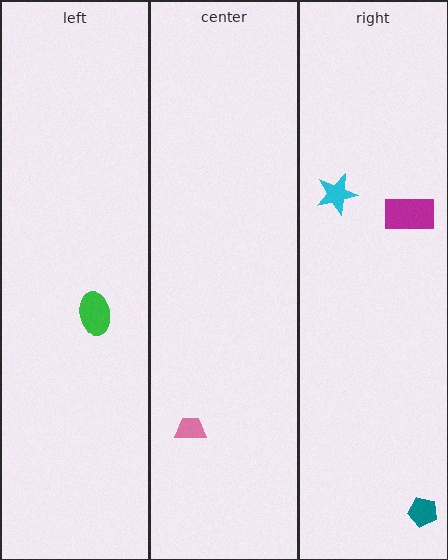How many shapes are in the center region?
1.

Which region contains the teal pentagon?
The right region.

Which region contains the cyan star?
The right region.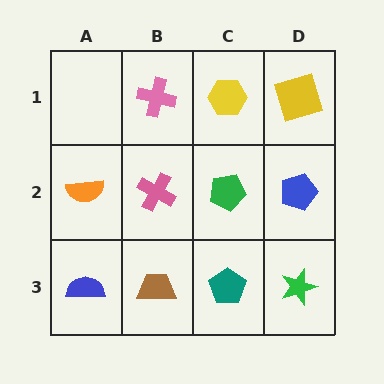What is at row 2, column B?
A pink cross.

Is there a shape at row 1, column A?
No, that cell is empty.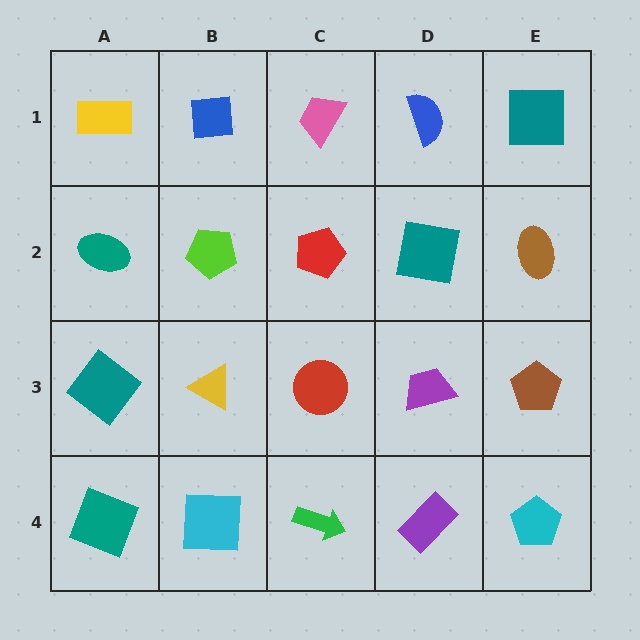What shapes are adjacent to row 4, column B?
A yellow triangle (row 3, column B), a teal square (row 4, column A), a green arrow (row 4, column C).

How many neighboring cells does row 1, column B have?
3.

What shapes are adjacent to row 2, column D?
A blue semicircle (row 1, column D), a purple trapezoid (row 3, column D), a red pentagon (row 2, column C), a brown ellipse (row 2, column E).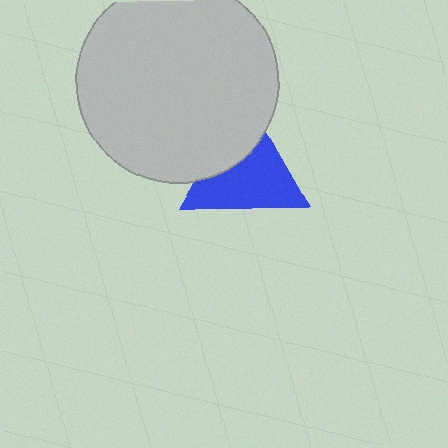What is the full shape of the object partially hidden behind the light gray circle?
The partially hidden object is a blue triangle.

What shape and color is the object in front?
The object in front is a light gray circle.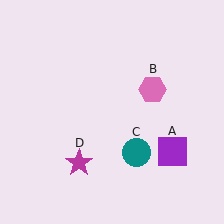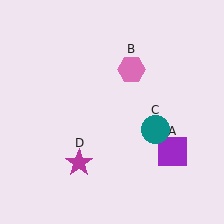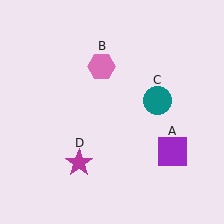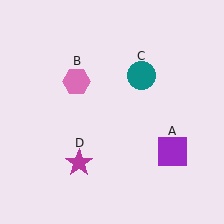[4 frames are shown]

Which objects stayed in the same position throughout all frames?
Purple square (object A) and magenta star (object D) remained stationary.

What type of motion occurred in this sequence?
The pink hexagon (object B), teal circle (object C) rotated counterclockwise around the center of the scene.